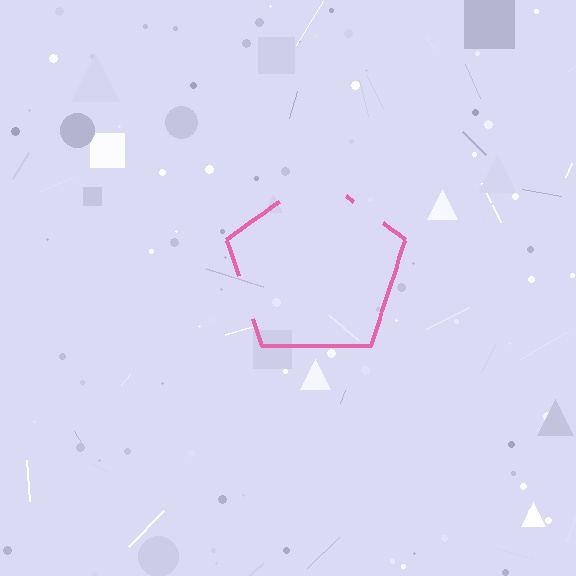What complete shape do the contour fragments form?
The contour fragments form a pentagon.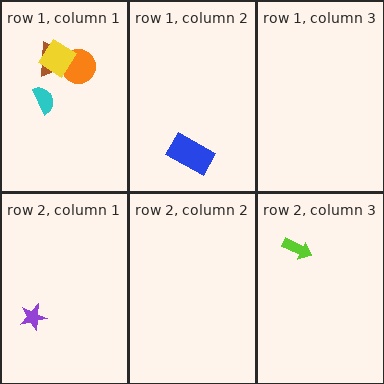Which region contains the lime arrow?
The row 2, column 3 region.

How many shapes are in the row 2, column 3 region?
1.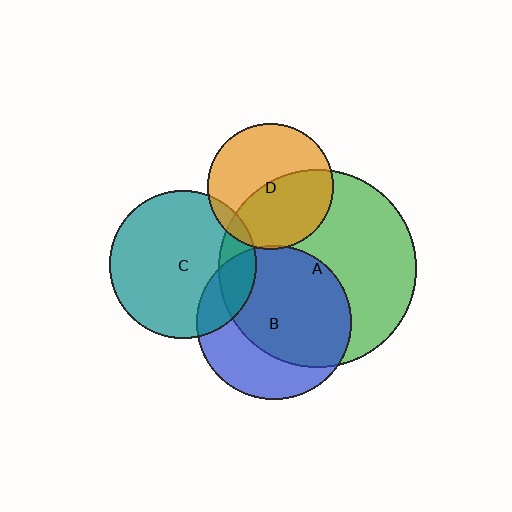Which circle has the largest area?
Circle A (green).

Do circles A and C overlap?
Yes.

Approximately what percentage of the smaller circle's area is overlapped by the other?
Approximately 15%.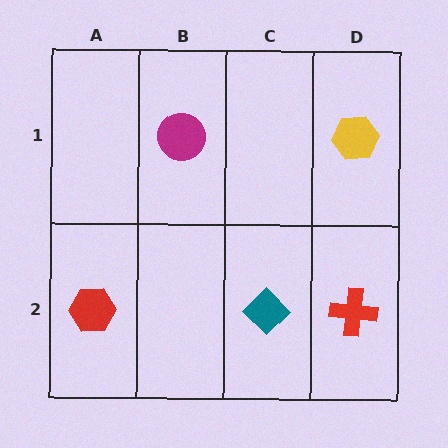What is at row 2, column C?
A teal diamond.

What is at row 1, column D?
A yellow hexagon.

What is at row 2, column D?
A red cross.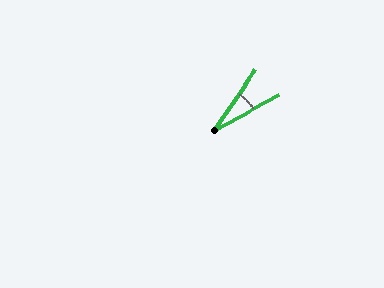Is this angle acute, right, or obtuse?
It is acute.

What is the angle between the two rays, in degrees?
Approximately 27 degrees.